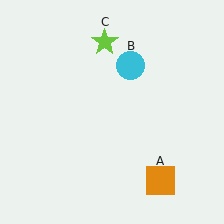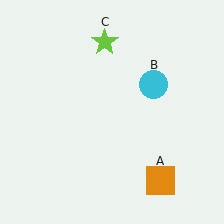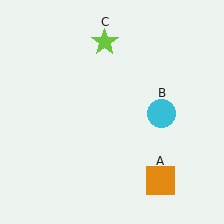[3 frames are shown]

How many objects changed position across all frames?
1 object changed position: cyan circle (object B).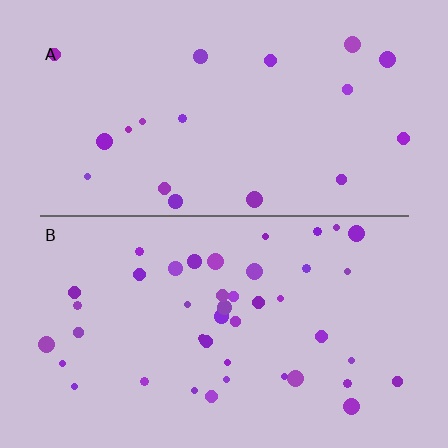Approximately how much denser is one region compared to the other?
Approximately 2.1× — region B over region A.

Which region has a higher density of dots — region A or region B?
B (the bottom).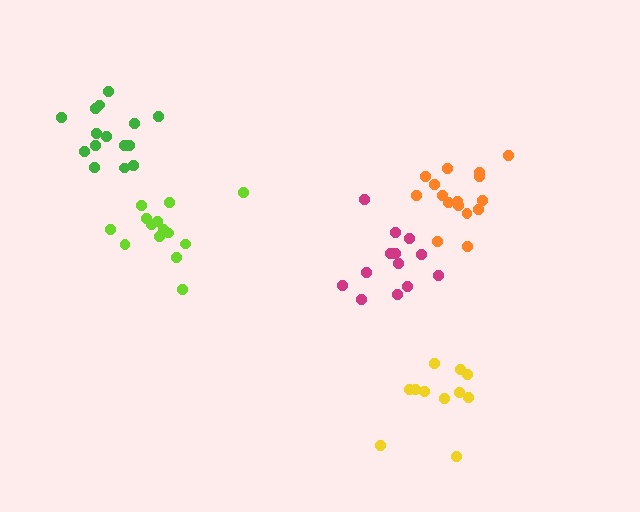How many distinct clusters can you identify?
There are 5 distinct clusters.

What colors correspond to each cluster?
The clusters are colored: green, lime, yellow, magenta, orange.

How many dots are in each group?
Group 1: 15 dots, Group 2: 14 dots, Group 3: 11 dots, Group 4: 13 dots, Group 5: 16 dots (69 total).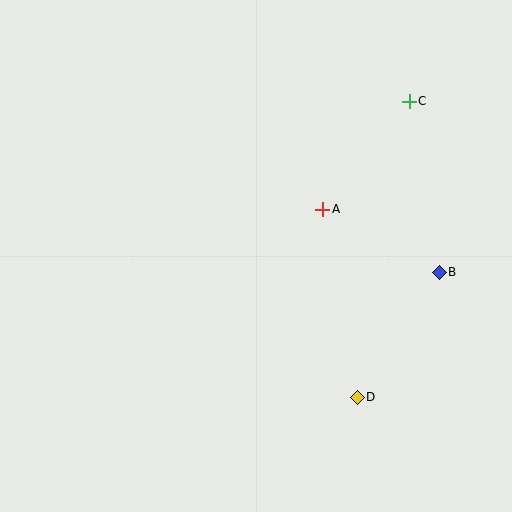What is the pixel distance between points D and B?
The distance between D and B is 150 pixels.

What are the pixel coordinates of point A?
Point A is at (323, 209).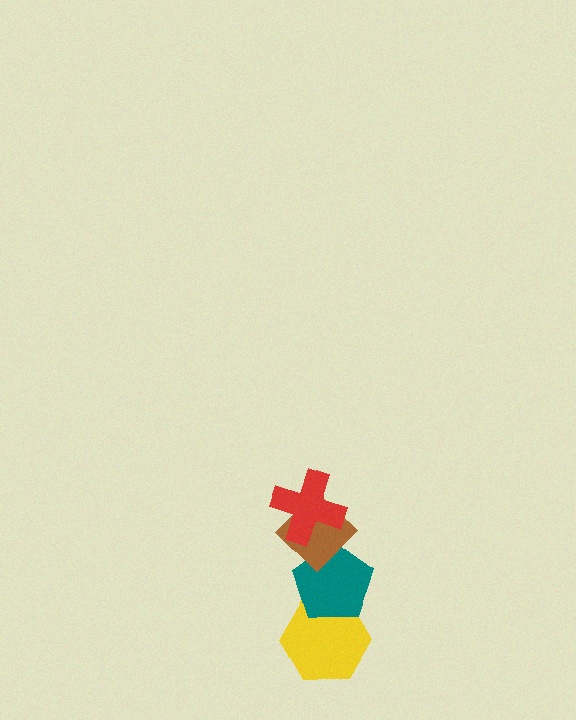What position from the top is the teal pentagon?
The teal pentagon is 3rd from the top.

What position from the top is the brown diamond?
The brown diamond is 2nd from the top.